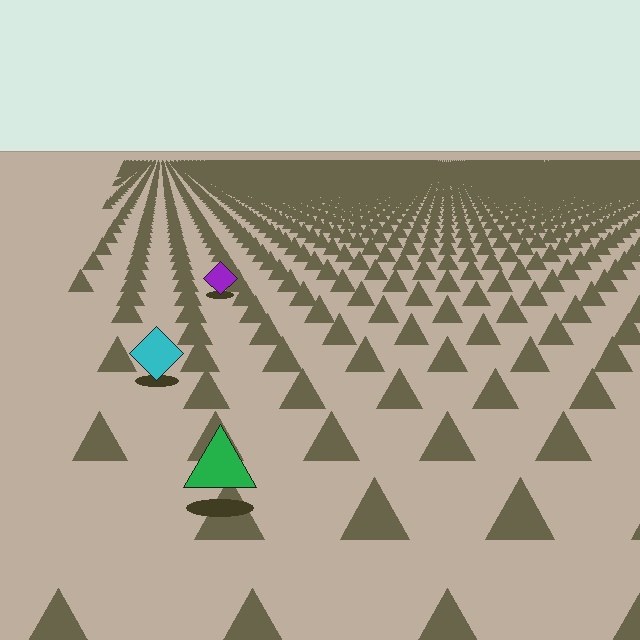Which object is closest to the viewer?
The green triangle is closest. The texture marks near it are larger and more spread out.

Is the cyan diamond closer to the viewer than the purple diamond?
Yes. The cyan diamond is closer — you can tell from the texture gradient: the ground texture is coarser near it.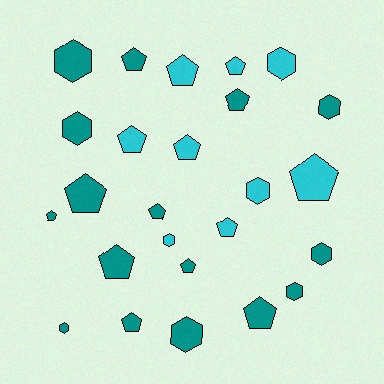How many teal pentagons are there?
There are 9 teal pentagons.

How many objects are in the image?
There are 25 objects.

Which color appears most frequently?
Teal, with 16 objects.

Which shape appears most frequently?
Pentagon, with 15 objects.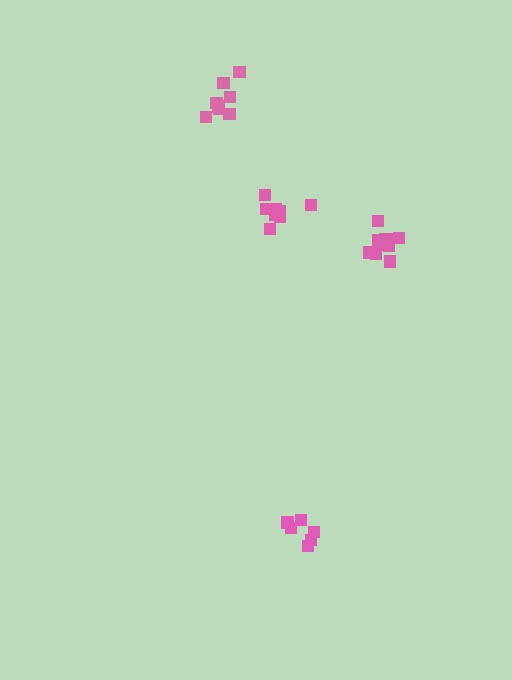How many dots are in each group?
Group 1: 8 dots, Group 2: 8 dots, Group 3: 6 dots, Group 4: 11 dots (33 total).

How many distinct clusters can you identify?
There are 4 distinct clusters.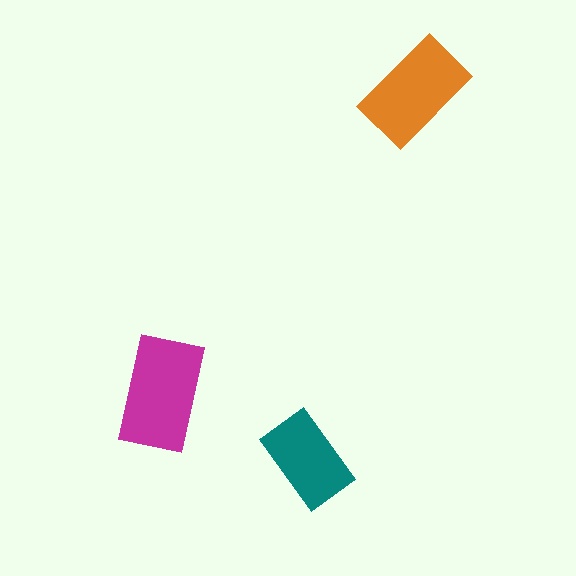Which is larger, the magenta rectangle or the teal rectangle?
The magenta one.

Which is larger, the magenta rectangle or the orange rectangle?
The magenta one.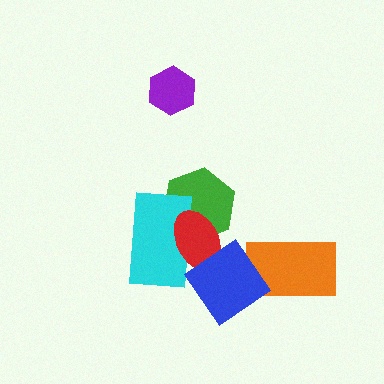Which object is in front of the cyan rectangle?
The red ellipse is in front of the cyan rectangle.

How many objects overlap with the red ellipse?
3 objects overlap with the red ellipse.